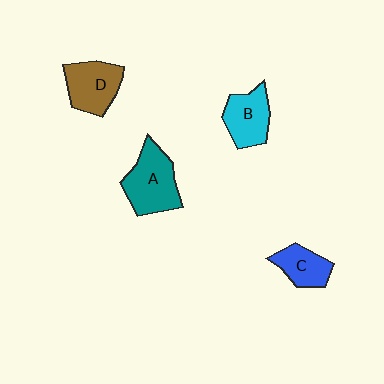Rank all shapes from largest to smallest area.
From largest to smallest: A (teal), D (brown), B (cyan), C (blue).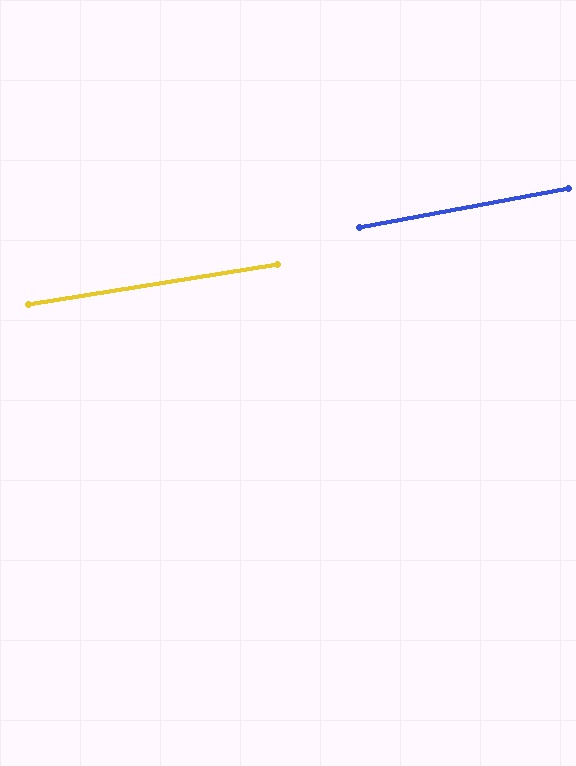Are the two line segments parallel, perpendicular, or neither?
Parallel — their directions differ by only 1.7°.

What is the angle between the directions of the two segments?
Approximately 2 degrees.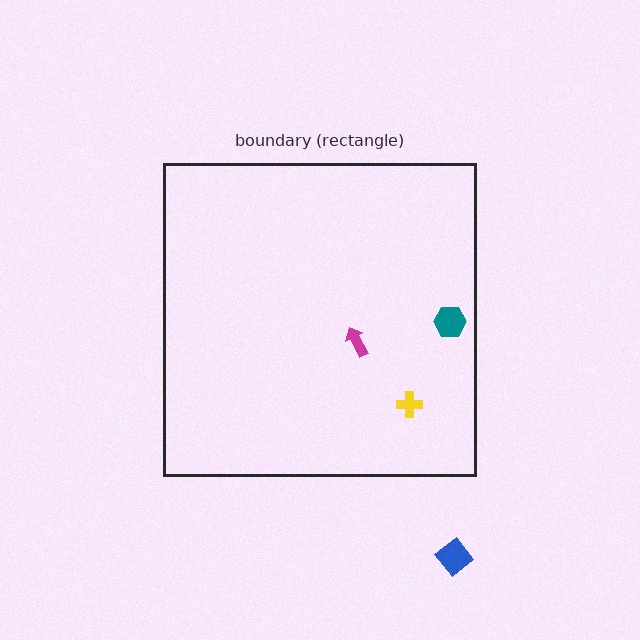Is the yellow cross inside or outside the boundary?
Inside.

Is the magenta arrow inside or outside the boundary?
Inside.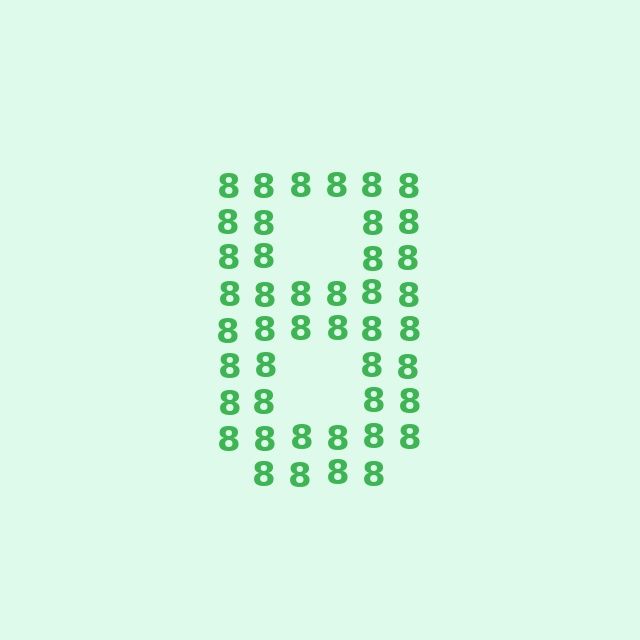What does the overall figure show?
The overall figure shows the digit 8.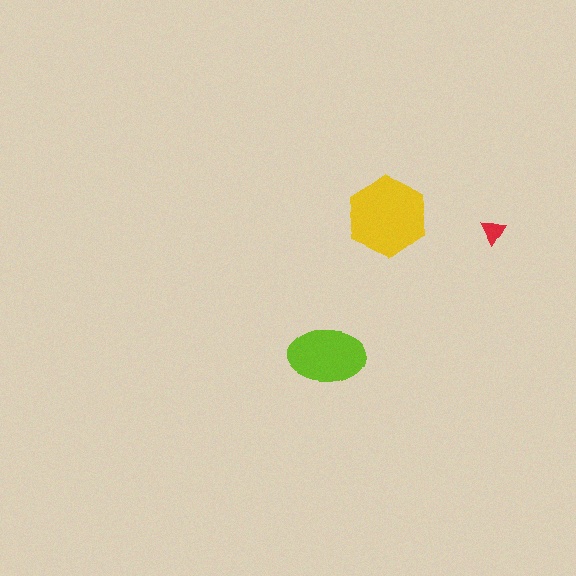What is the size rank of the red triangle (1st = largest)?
3rd.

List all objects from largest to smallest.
The yellow hexagon, the lime ellipse, the red triangle.